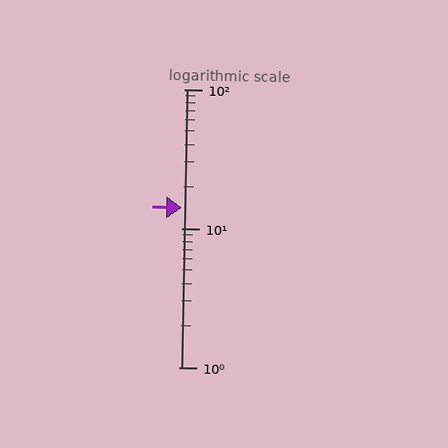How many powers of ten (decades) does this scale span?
The scale spans 2 decades, from 1 to 100.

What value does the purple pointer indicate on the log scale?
The pointer indicates approximately 14.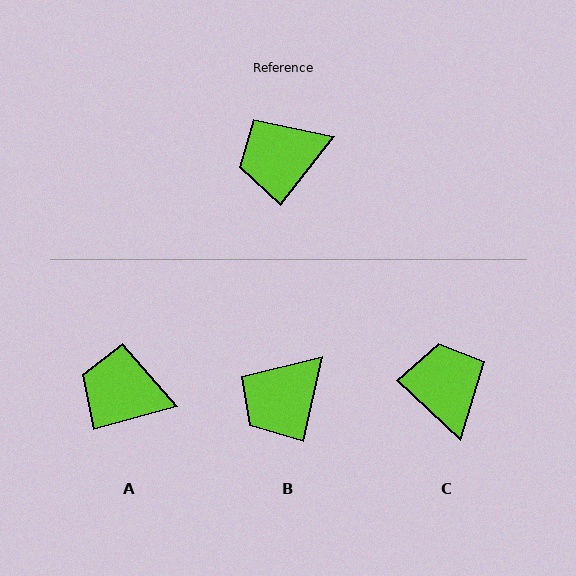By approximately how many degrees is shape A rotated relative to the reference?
Approximately 37 degrees clockwise.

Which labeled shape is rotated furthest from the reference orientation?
C, about 95 degrees away.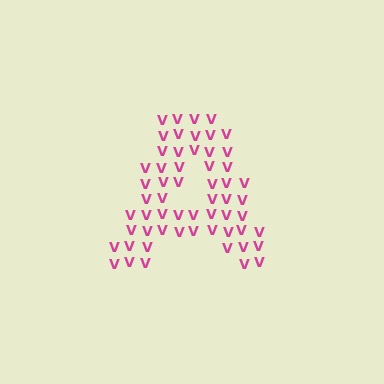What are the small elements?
The small elements are letter V's.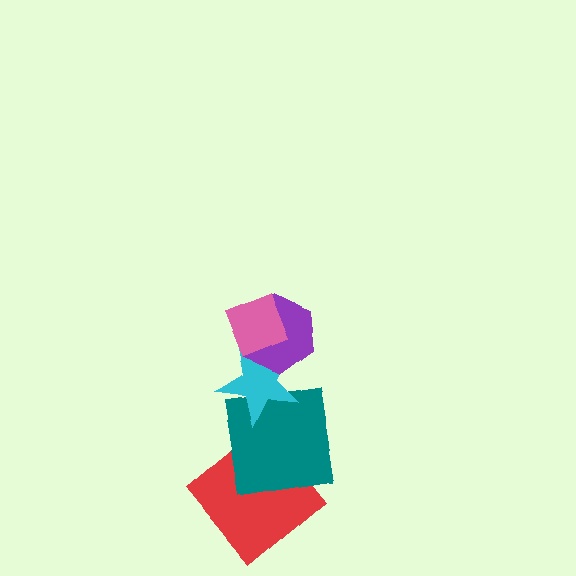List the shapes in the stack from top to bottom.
From top to bottom: the pink diamond, the purple hexagon, the cyan star, the teal square, the red diamond.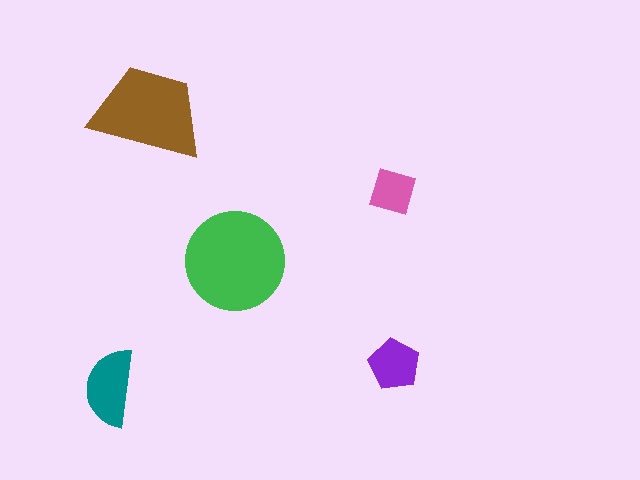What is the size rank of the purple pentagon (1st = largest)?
4th.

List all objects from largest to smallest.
The green circle, the brown trapezoid, the teal semicircle, the purple pentagon, the pink diamond.